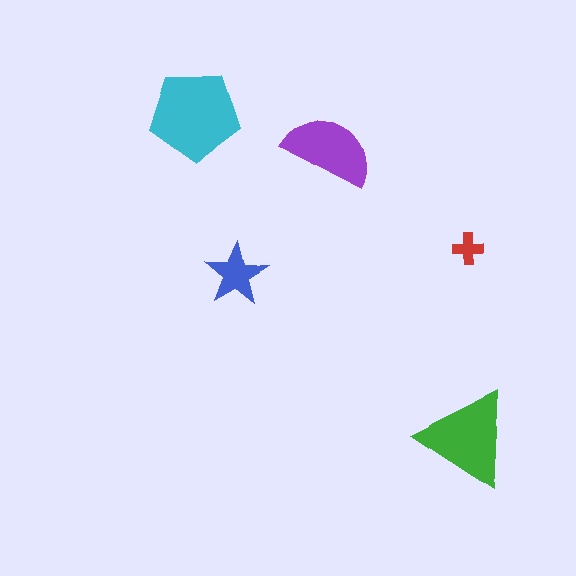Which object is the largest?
The cyan pentagon.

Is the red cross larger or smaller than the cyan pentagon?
Smaller.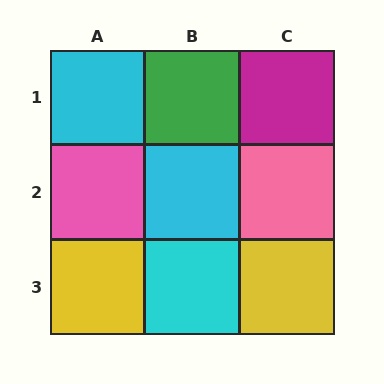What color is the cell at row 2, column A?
Pink.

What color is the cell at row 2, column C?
Pink.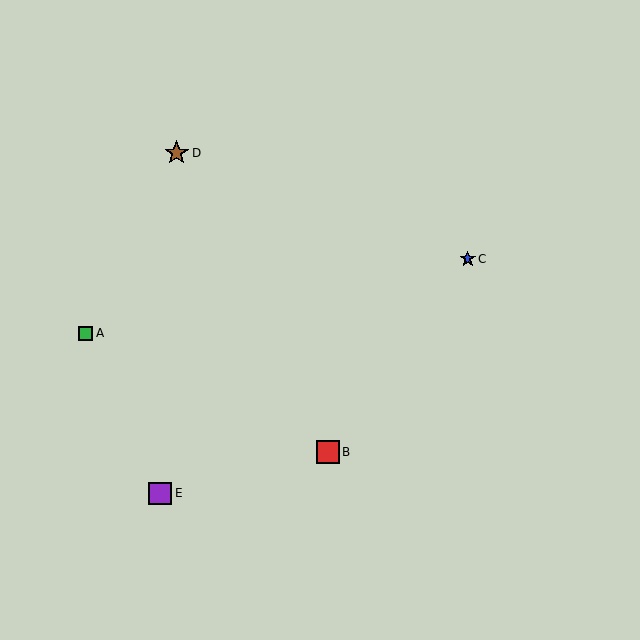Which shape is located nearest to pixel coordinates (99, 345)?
The green square (labeled A) at (86, 333) is nearest to that location.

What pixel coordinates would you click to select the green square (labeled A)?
Click at (86, 333) to select the green square A.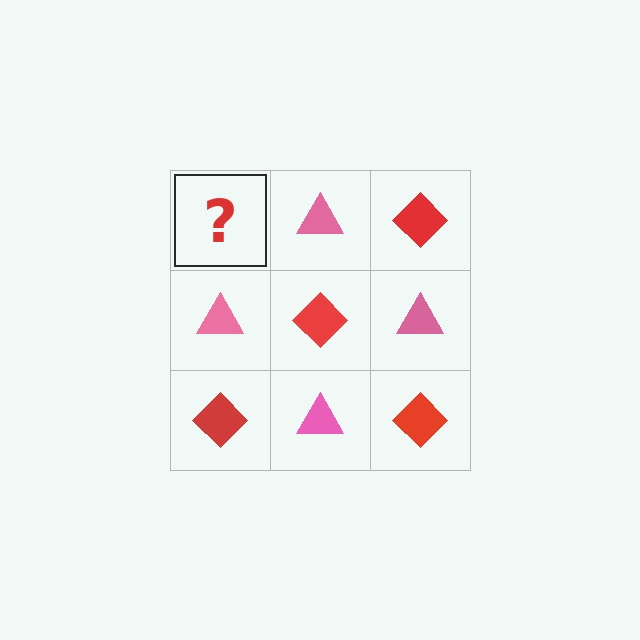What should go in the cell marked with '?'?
The missing cell should contain a red diamond.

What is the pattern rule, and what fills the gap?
The rule is that it alternates red diamond and pink triangle in a checkerboard pattern. The gap should be filled with a red diamond.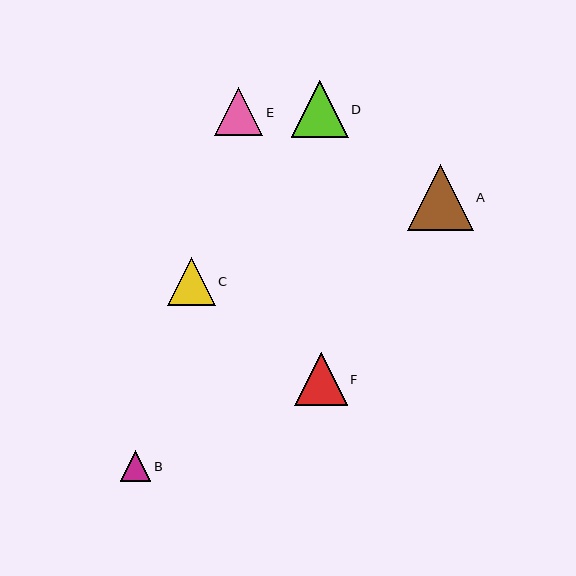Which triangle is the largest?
Triangle A is the largest with a size of approximately 66 pixels.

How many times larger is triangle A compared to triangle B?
Triangle A is approximately 2.1 times the size of triangle B.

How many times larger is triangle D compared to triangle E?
Triangle D is approximately 1.2 times the size of triangle E.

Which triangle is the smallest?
Triangle B is the smallest with a size of approximately 31 pixels.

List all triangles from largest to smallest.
From largest to smallest: A, D, F, E, C, B.